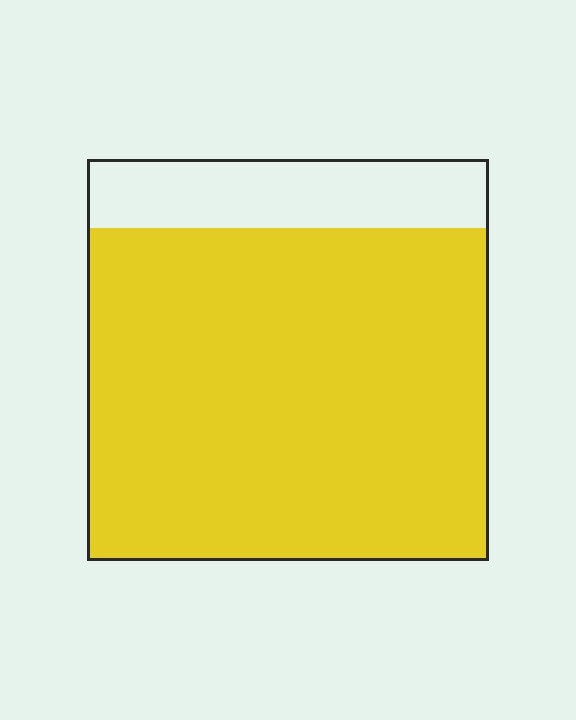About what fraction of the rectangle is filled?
About five sixths (5/6).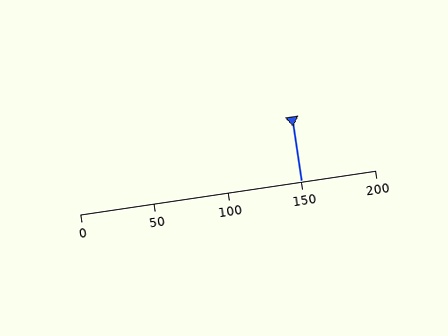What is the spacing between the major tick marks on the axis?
The major ticks are spaced 50 apart.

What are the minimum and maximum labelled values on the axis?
The axis runs from 0 to 200.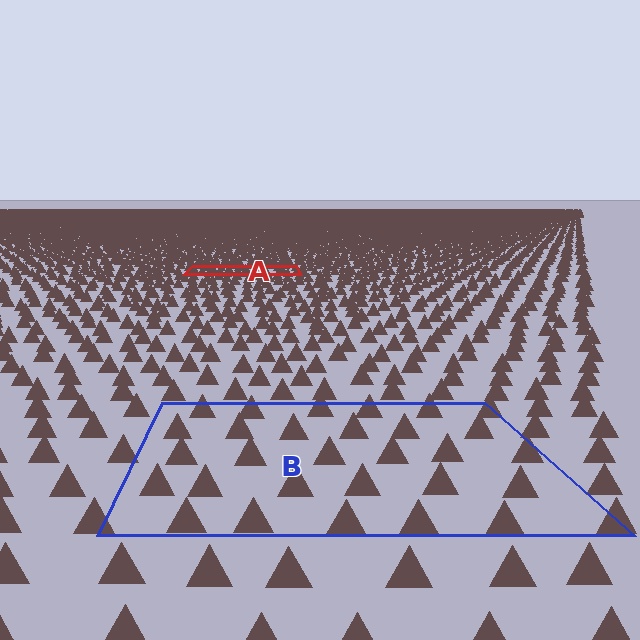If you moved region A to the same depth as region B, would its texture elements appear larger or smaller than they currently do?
They would appear larger. At a closer depth, the same texture elements are projected at a bigger on-screen size.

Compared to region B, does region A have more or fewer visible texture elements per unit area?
Region A has more texture elements per unit area — they are packed more densely because it is farther away.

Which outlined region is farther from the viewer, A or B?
Region A is farther from the viewer — the texture elements inside it appear smaller and more densely packed.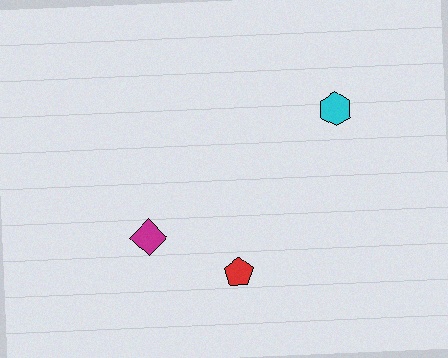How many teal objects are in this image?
There are no teal objects.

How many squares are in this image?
There are no squares.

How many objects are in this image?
There are 3 objects.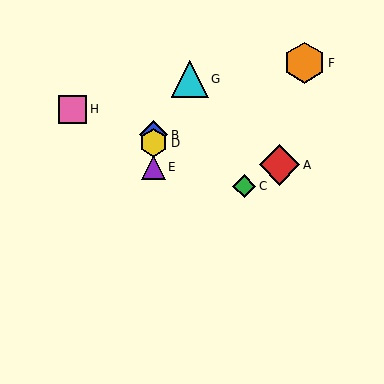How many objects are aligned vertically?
3 objects (B, D, E) are aligned vertically.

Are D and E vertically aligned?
Yes, both are at x≈154.